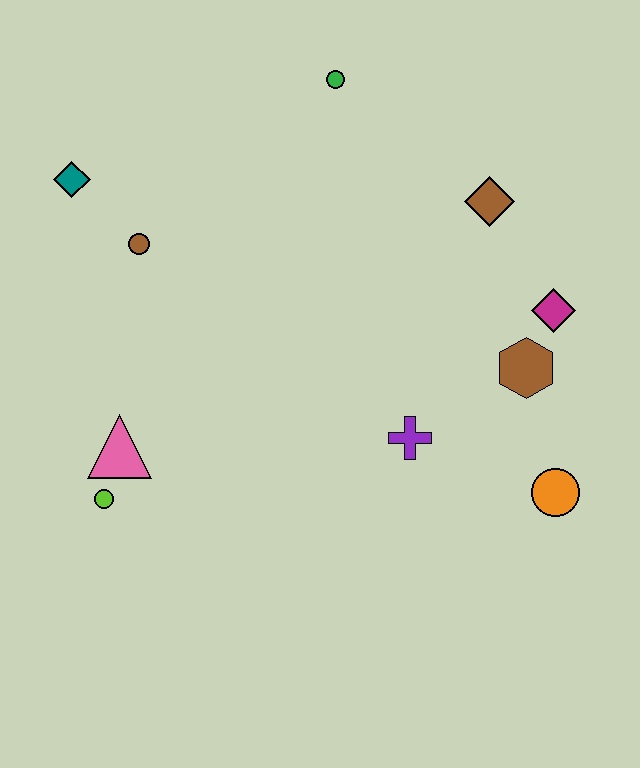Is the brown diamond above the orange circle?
Yes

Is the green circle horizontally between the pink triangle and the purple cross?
Yes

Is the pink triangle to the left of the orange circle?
Yes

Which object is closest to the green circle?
The brown diamond is closest to the green circle.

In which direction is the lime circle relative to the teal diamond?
The lime circle is below the teal diamond.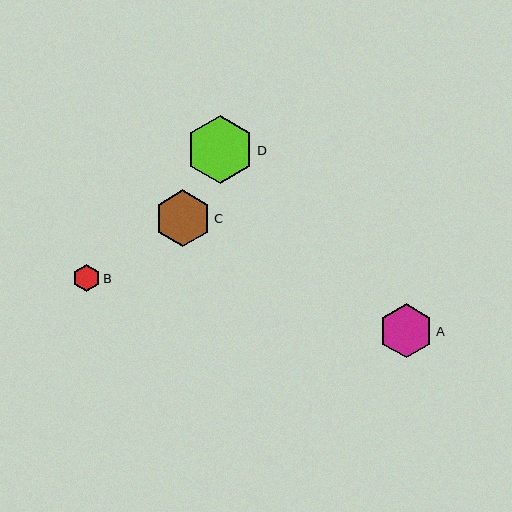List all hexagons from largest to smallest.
From largest to smallest: D, C, A, B.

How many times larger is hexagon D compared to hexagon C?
Hexagon D is approximately 1.2 times the size of hexagon C.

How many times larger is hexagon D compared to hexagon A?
Hexagon D is approximately 1.3 times the size of hexagon A.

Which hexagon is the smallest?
Hexagon B is the smallest with a size of approximately 27 pixels.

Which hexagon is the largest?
Hexagon D is the largest with a size of approximately 68 pixels.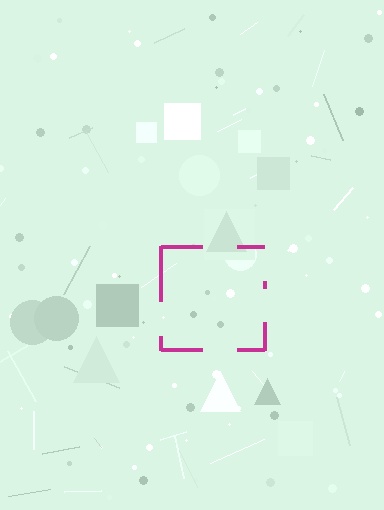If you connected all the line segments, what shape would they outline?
They would outline a square.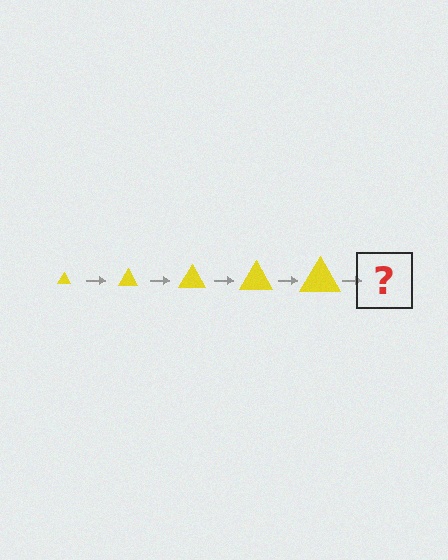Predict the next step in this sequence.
The next step is a yellow triangle, larger than the previous one.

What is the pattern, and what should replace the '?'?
The pattern is that the triangle gets progressively larger each step. The '?' should be a yellow triangle, larger than the previous one.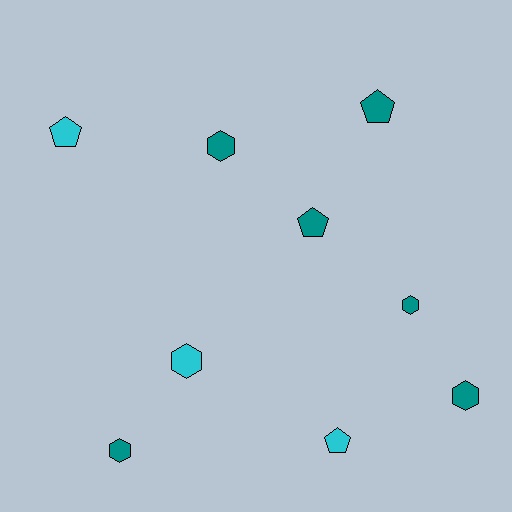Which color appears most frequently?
Teal, with 6 objects.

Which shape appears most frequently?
Hexagon, with 5 objects.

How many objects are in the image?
There are 9 objects.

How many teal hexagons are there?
There are 4 teal hexagons.